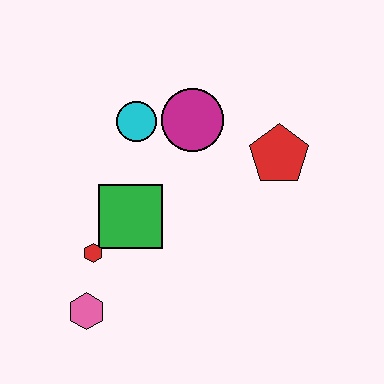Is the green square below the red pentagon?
Yes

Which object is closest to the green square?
The red hexagon is closest to the green square.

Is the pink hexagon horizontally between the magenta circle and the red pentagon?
No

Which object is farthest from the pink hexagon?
The red pentagon is farthest from the pink hexagon.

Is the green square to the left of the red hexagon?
No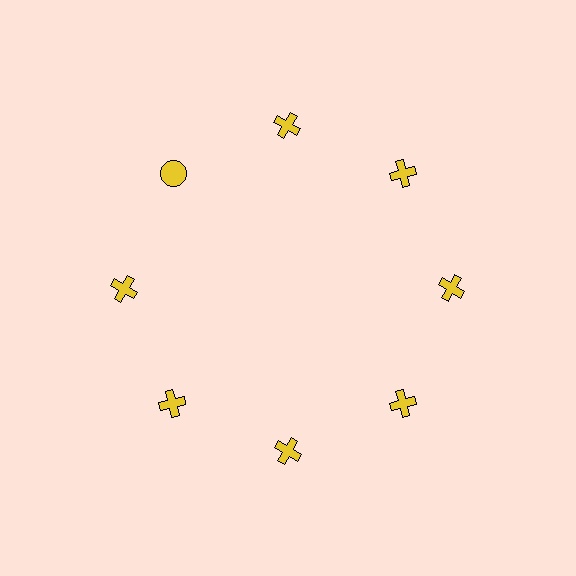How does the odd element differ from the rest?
It has a different shape: circle instead of cross.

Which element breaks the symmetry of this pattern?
The yellow circle at roughly the 10 o'clock position breaks the symmetry. All other shapes are yellow crosses.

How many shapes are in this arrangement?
There are 8 shapes arranged in a ring pattern.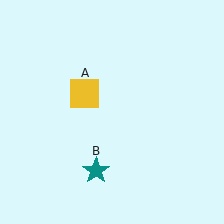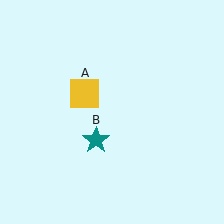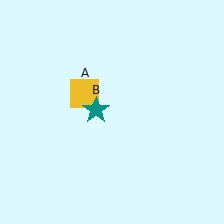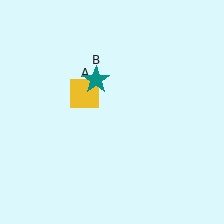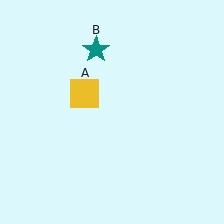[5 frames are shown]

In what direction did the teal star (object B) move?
The teal star (object B) moved up.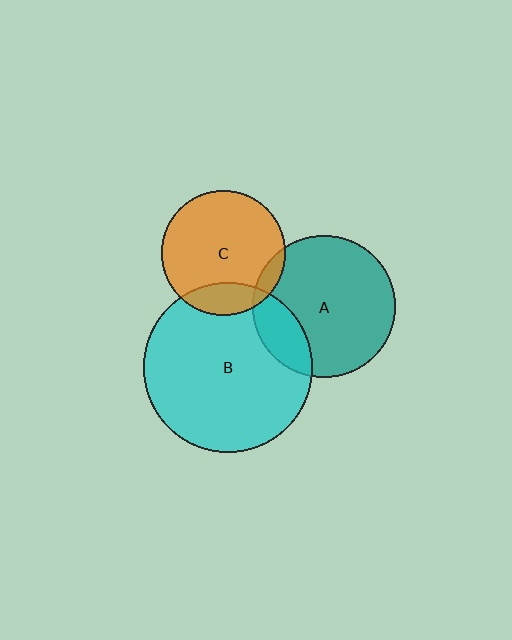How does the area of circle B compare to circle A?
Approximately 1.4 times.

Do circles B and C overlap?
Yes.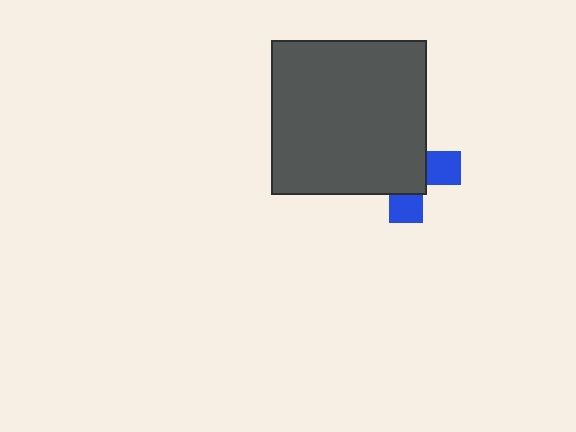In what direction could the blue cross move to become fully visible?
The blue cross could move toward the lower-right. That would shift it out from behind the dark gray square entirely.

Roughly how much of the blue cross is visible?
A small part of it is visible (roughly 33%).